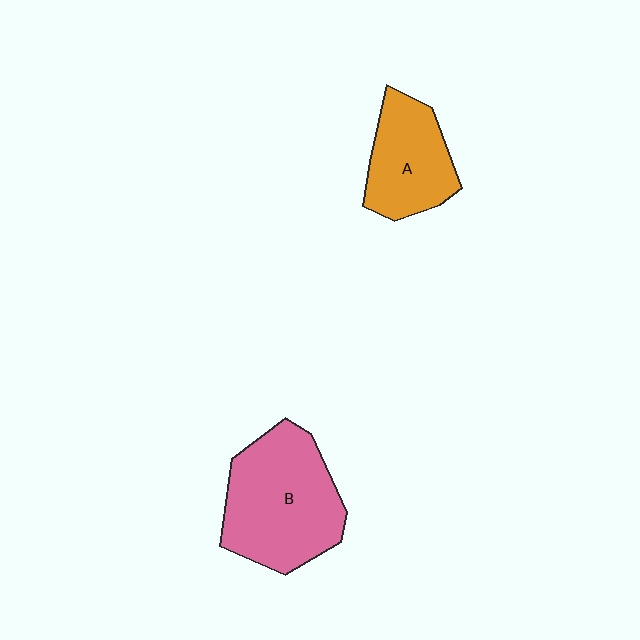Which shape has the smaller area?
Shape A (orange).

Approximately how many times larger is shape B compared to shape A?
Approximately 1.6 times.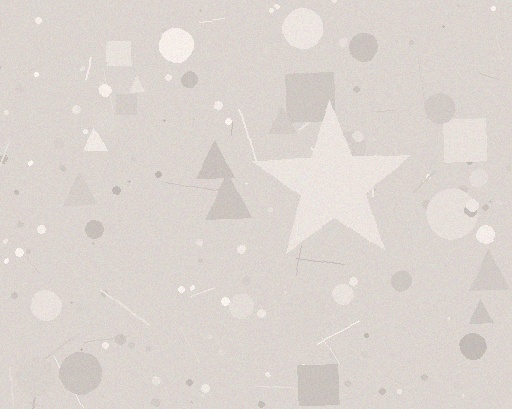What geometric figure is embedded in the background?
A star is embedded in the background.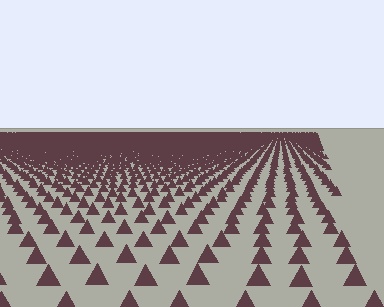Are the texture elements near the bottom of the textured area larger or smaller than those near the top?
Larger. Near the bottom, elements are closer to the viewer and appear at a bigger on-screen size.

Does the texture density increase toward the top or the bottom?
Density increases toward the top.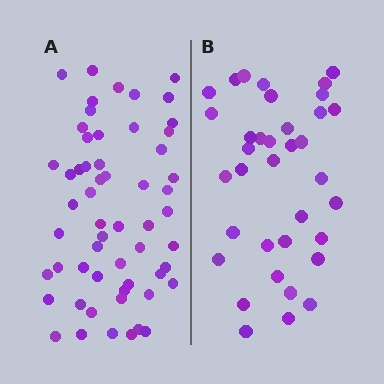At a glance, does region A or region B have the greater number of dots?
Region A (the left region) has more dots.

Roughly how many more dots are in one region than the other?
Region A has approximately 20 more dots than region B.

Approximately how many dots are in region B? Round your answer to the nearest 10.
About 40 dots. (The exact count is 36, which rounds to 40.)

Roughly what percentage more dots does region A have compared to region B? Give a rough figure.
About 60% more.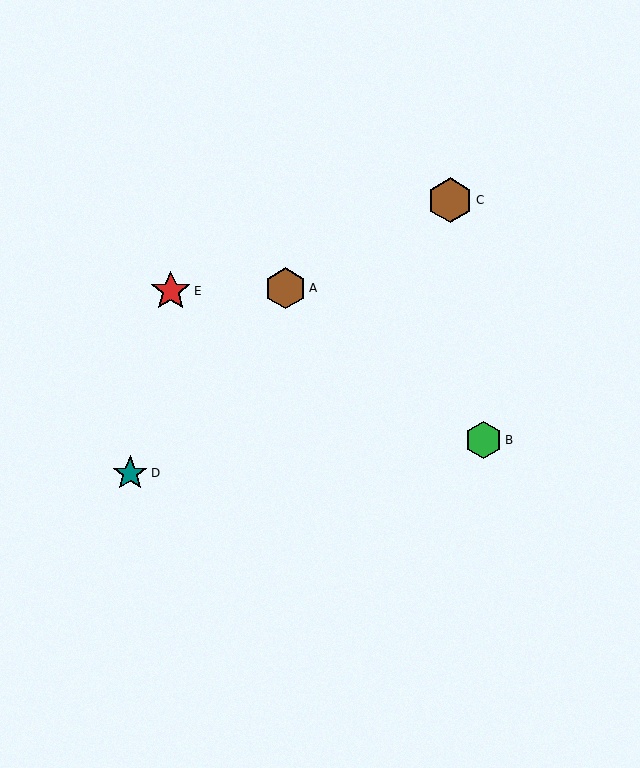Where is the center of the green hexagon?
The center of the green hexagon is at (484, 440).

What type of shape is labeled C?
Shape C is a brown hexagon.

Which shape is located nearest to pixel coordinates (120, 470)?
The teal star (labeled D) at (130, 473) is nearest to that location.